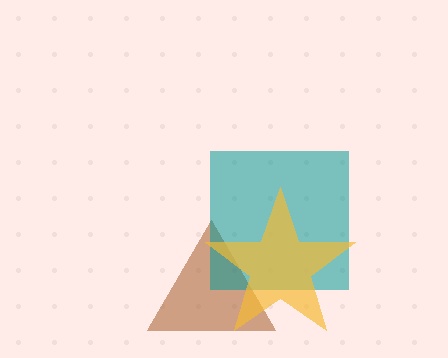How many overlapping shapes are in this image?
There are 3 overlapping shapes in the image.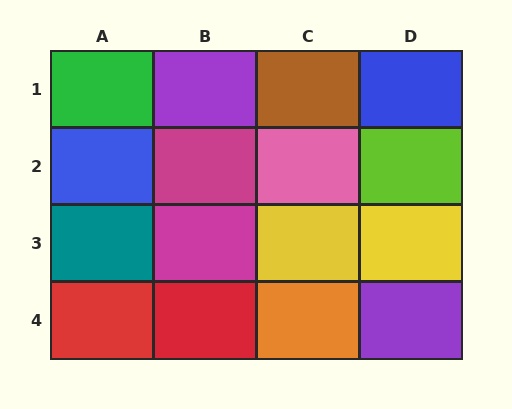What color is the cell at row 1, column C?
Brown.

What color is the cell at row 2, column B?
Magenta.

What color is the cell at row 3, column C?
Yellow.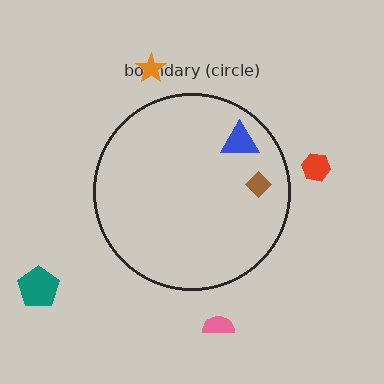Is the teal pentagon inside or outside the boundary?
Outside.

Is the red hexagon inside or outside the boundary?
Outside.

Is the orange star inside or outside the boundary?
Outside.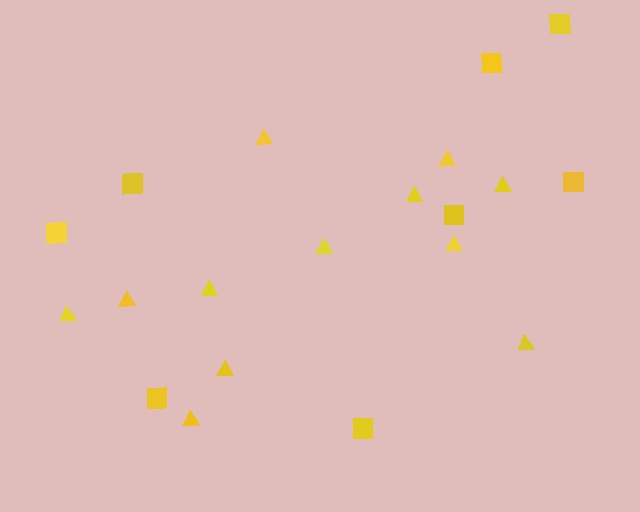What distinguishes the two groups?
There are 2 groups: one group of triangles (12) and one group of squares (8).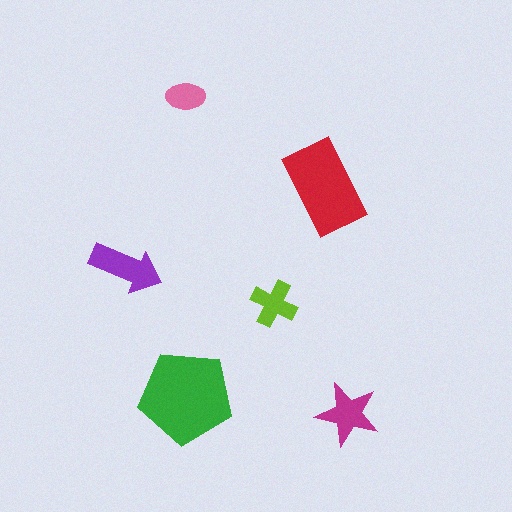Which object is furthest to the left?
The purple arrow is leftmost.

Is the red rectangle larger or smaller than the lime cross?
Larger.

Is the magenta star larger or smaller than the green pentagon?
Smaller.